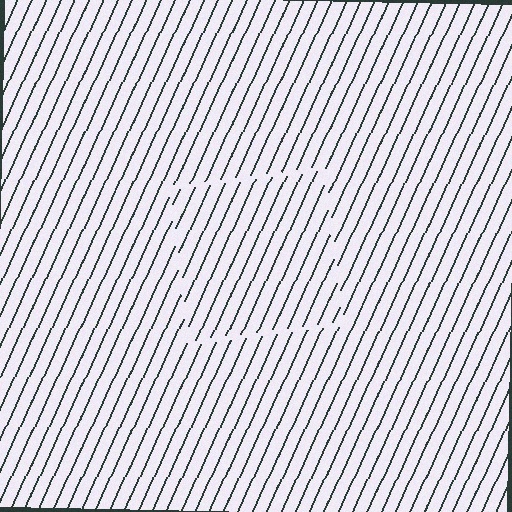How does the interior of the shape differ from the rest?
The interior of the shape contains the same grating, shifted by half a period — the contour is defined by the phase discontinuity where line-ends from the inner and outer gratings abut.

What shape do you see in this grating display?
An illusory square. The interior of the shape contains the same grating, shifted by half a period — the contour is defined by the phase discontinuity where line-ends from the inner and outer gratings abut.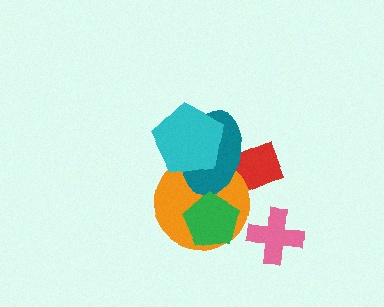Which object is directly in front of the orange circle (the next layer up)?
The teal ellipse is directly in front of the orange circle.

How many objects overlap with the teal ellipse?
3 objects overlap with the teal ellipse.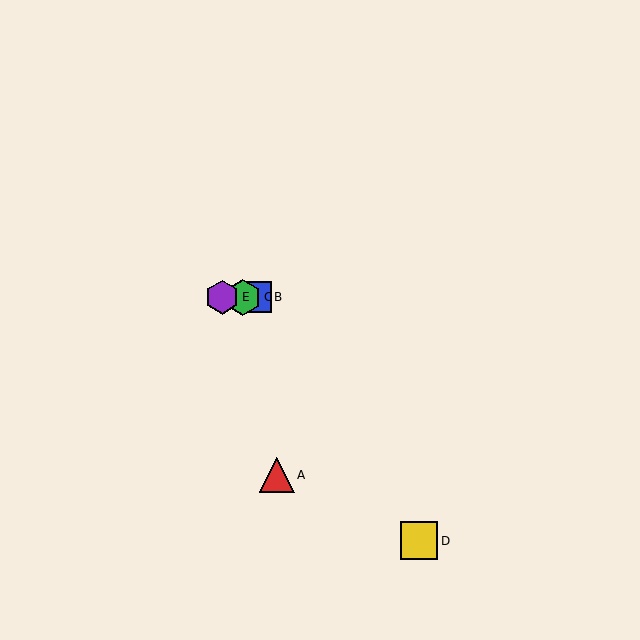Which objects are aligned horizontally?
Objects B, C, E are aligned horizontally.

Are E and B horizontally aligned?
Yes, both are at y≈297.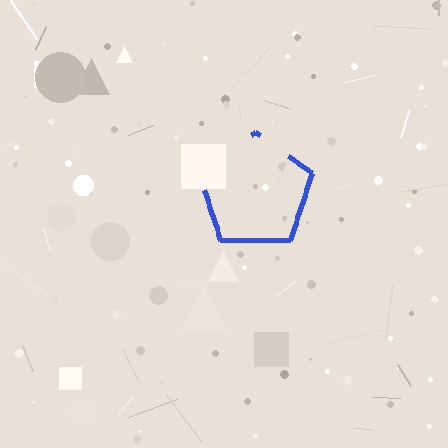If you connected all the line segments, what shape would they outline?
They would outline a pentagon.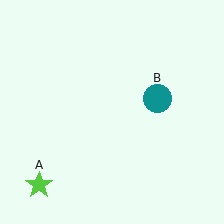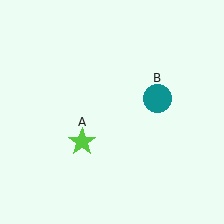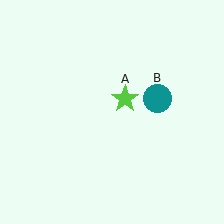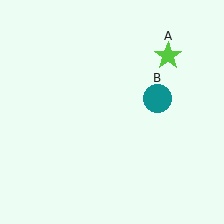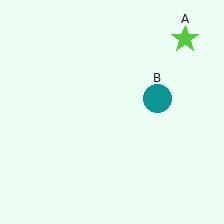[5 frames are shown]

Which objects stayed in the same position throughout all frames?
Teal circle (object B) remained stationary.